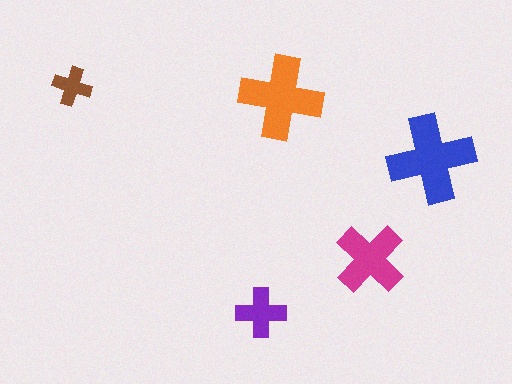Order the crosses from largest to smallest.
the blue one, the orange one, the magenta one, the purple one, the brown one.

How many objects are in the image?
There are 5 objects in the image.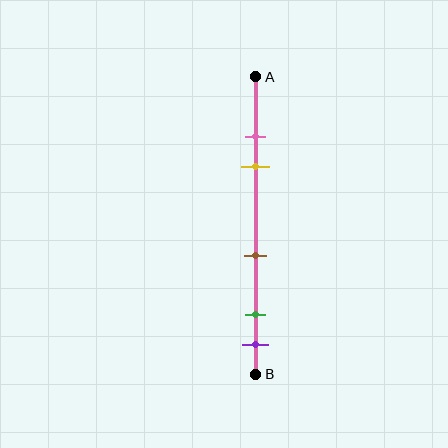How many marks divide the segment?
There are 5 marks dividing the segment.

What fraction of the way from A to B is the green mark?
The green mark is approximately 80% (0.8) of the way from A to B.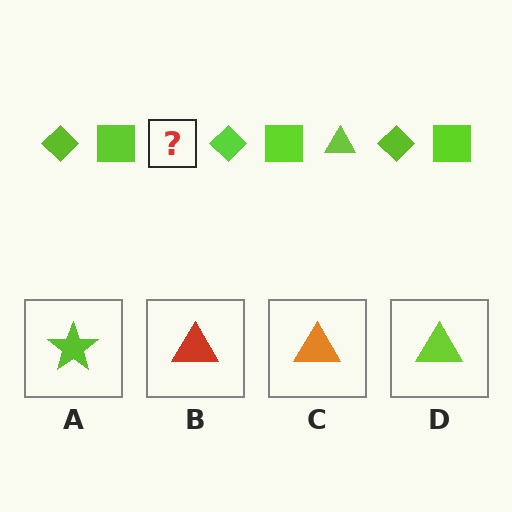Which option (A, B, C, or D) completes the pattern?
D.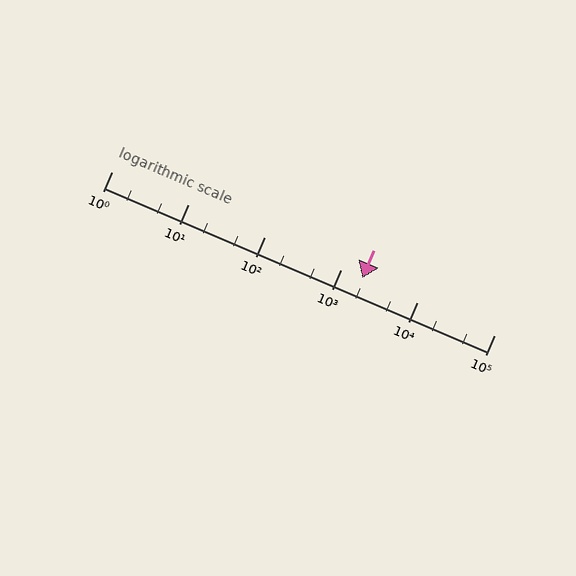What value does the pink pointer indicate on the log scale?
The pointer indicates approximately 1900.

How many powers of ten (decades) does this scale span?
The scale spans 5 decades, from 1 to 100000.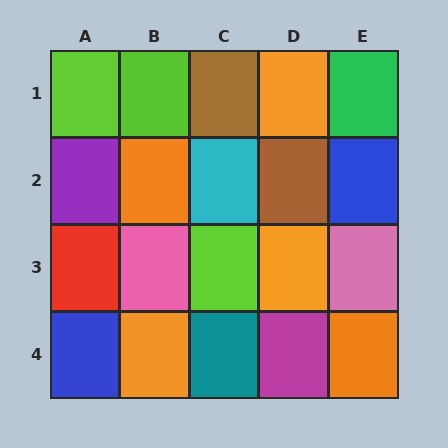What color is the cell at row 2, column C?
Cyan.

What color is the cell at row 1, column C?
Brown.